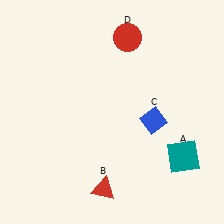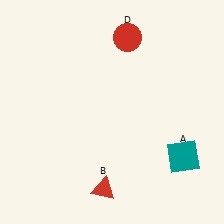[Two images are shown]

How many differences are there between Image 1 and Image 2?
There is 1 difference between the two images.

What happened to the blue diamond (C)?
The blue diamond (C) was removed in Image 2. It was in the bottom-right area of Image 1.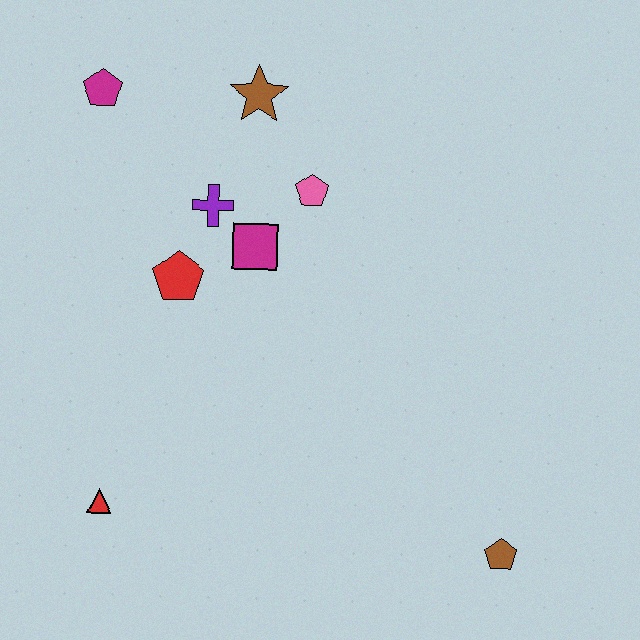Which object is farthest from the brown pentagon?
The magenta pentagon is farthest from the brown pentagon.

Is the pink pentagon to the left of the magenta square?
No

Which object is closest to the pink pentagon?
The magenta square is closest to the pink pentagon.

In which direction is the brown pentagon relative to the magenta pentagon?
The brown pentagon is below the magenta pentagon.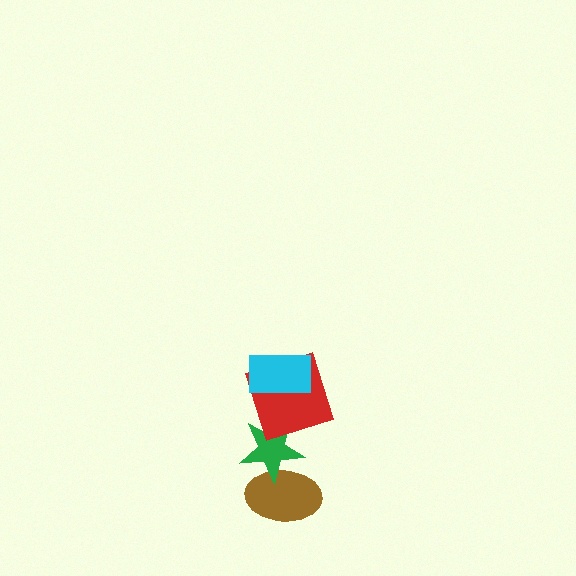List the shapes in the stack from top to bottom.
From top to bottom: the cyan rectangle, the red square, the green star, the brown ellipse.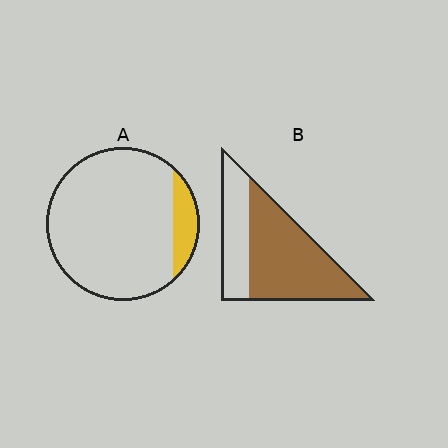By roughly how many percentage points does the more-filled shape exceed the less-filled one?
By roughly 55 percentage points (B over A).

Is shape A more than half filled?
No.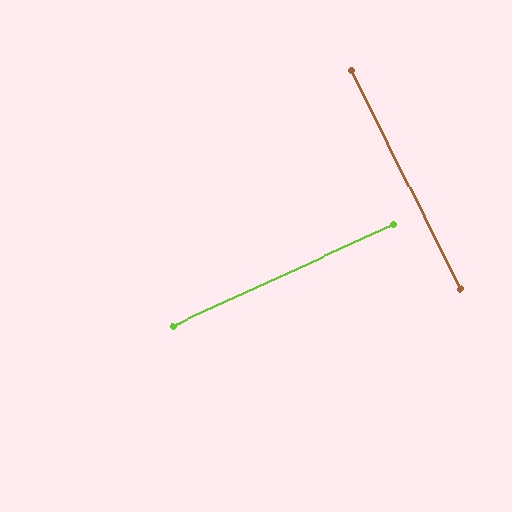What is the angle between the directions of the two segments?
Approximately 88 degrees.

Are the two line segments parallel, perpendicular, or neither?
Perpendicular — they meet at approximately 88°.